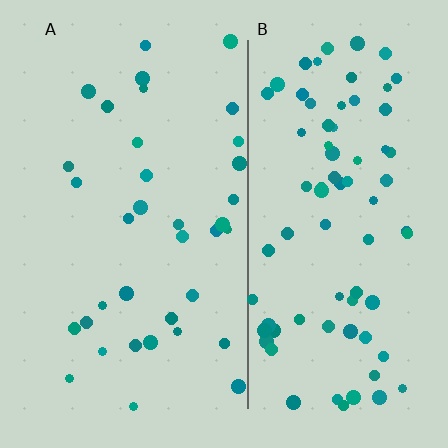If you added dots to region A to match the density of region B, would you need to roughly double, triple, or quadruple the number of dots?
Approximately double.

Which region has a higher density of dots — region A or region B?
B (the right).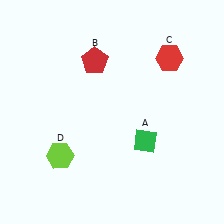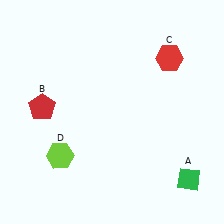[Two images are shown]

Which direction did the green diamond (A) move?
The green diamond (A) moved right.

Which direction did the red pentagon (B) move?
The red pentagon (B) moved left.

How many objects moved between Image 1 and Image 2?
2 objects moved between the two images.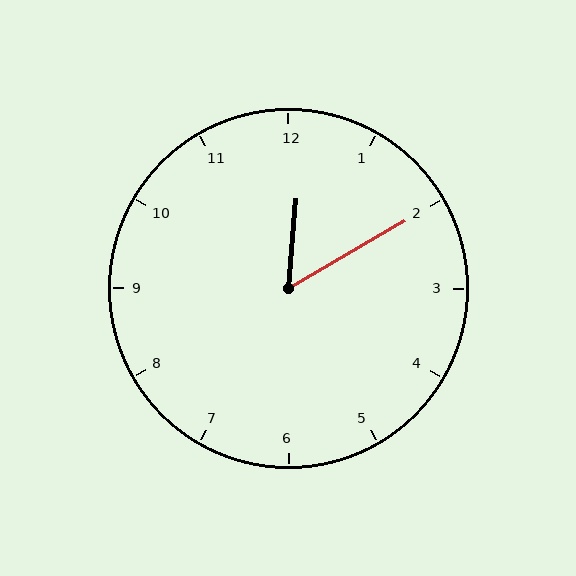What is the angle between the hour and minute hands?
Approximately 55 degrees.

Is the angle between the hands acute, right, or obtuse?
It is acute.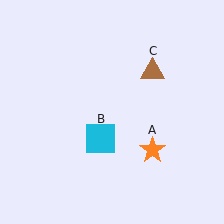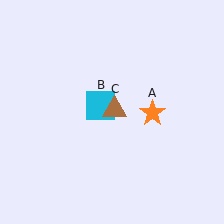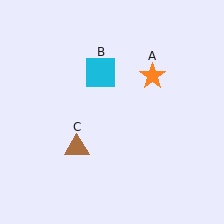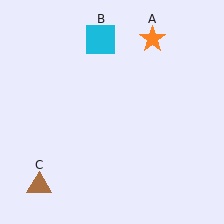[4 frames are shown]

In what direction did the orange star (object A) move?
The orange star (object A) moved up.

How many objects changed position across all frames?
3 objects changed position: orange star (object A), cyan square (object B), brown triangle (object C).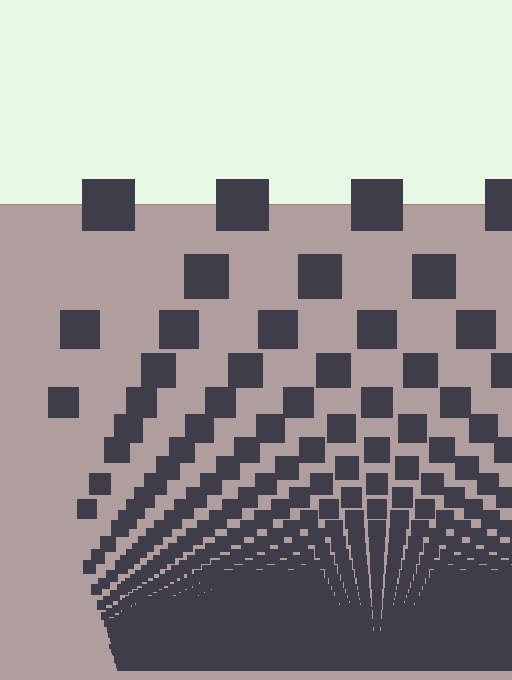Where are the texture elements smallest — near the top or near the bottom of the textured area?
Near the bottom.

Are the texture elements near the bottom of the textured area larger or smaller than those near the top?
Smaller. The gradient is inverted — elements near the bottom are smaller and denser.